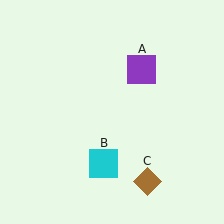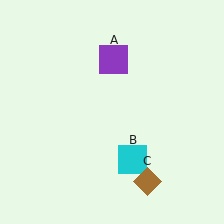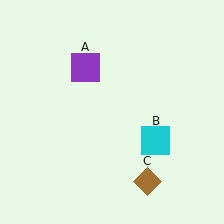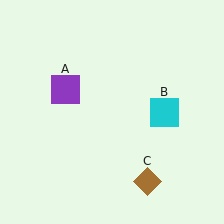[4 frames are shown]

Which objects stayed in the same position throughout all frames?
Brown diamond (object C) remained stationary.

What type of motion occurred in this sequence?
The purple square (object A), cyan square (object B) rotated counterclockwise around the center of the scene.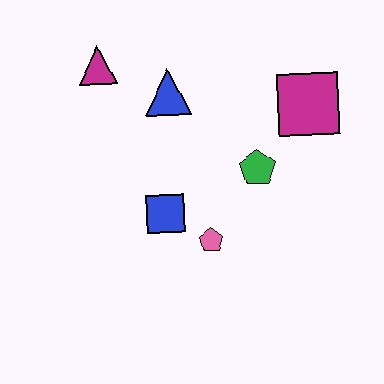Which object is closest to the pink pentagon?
The blue square is closest to the pink pentagon.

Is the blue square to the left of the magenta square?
Yes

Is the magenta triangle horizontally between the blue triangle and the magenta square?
No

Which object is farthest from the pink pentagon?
The magenta triangle is farthest from the pink pentagon.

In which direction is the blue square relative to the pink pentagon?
The blue square is to the left of the pink pentagon.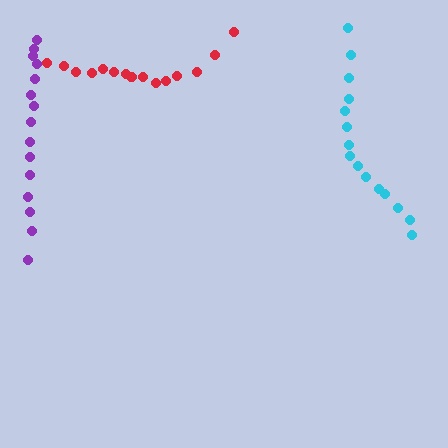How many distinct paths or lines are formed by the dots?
There are 3 distinct paths.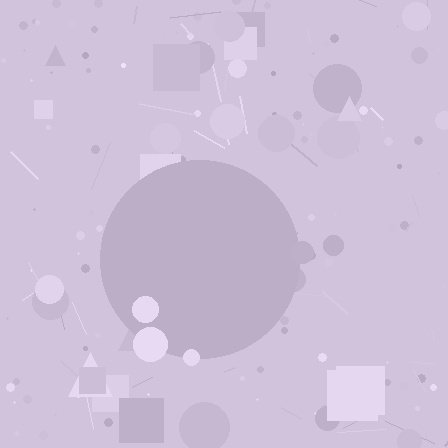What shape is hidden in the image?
A circle is hidden in the image.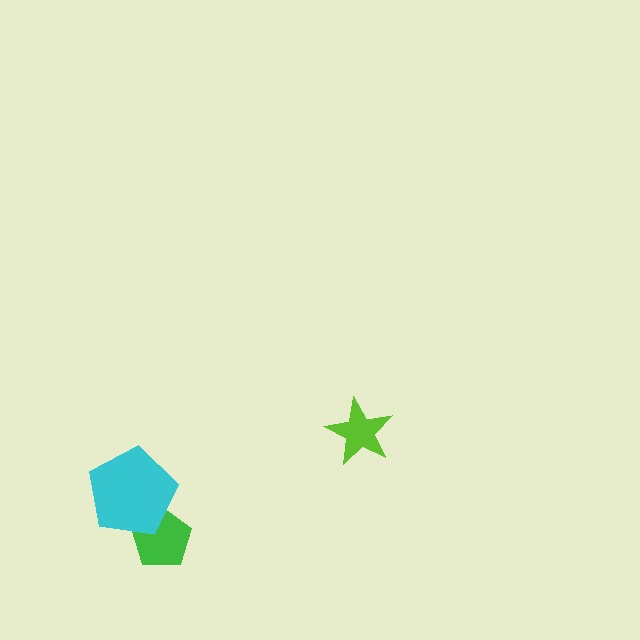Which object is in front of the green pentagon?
The cyan pentagon is in front of the green pentagon.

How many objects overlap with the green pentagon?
1 object overlaps with the green pentagon.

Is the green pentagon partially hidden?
Yes, it is partially covered by another shape.